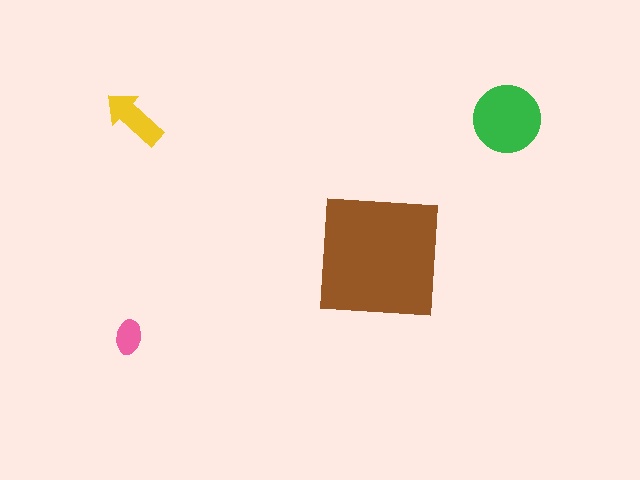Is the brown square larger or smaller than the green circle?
Larger.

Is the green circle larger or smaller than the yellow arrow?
Larger.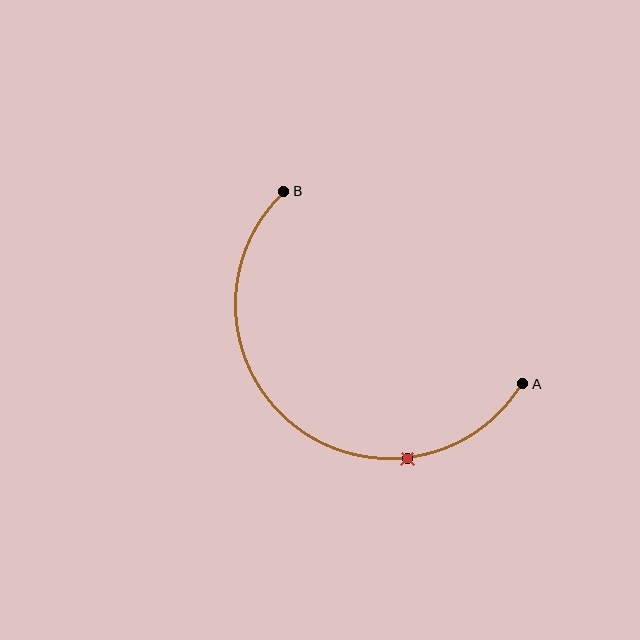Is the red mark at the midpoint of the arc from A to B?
No. The red mark lies on the arc but is closer to endpoint A. The arc midpoint would be at the point on the curve equidistant along the arc from both A and B.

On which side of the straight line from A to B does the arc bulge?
The arc bulges below and to the left of the straight line connecting A and B.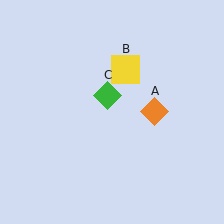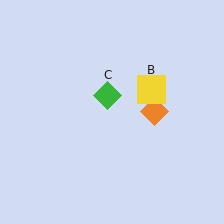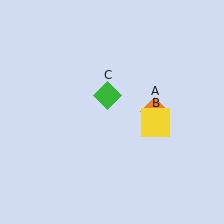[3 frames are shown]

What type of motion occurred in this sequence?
The yellow square (object B) rotated clockwise around the center of the scene.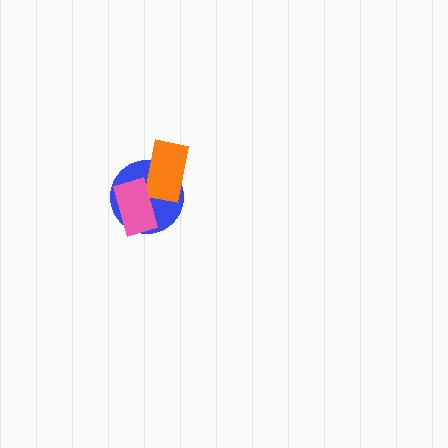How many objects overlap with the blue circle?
2 objects overlap with the blue circle.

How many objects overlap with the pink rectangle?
2 objects overlap with the pink rectangle.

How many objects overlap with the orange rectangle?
2 objects overlap with the orange rectangle.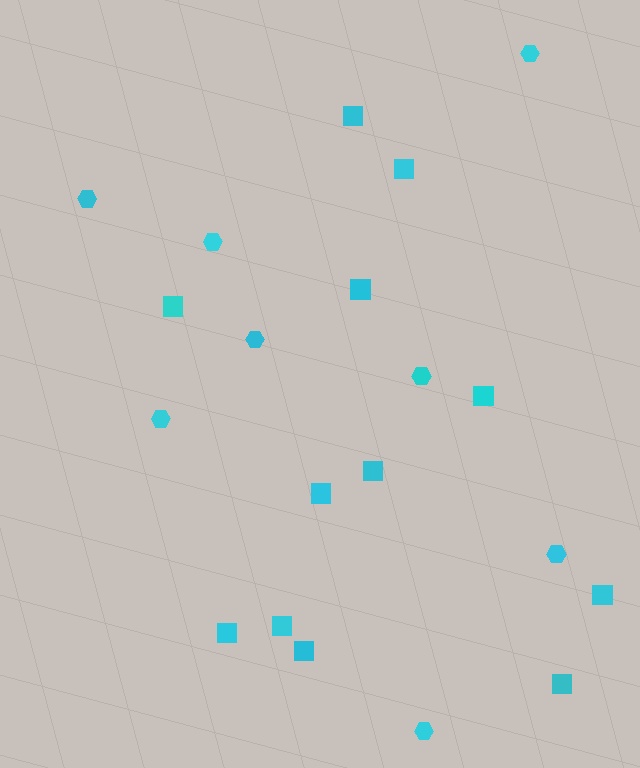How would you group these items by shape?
There are 2 groups: one group of hexagons (8) and one group of squares (12).